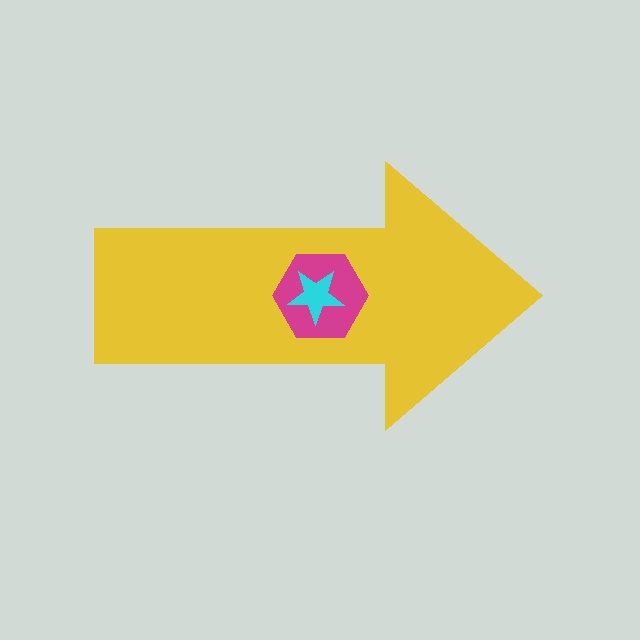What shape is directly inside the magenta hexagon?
The cyan star.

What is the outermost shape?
The yellow arrow.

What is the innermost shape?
The cyan star.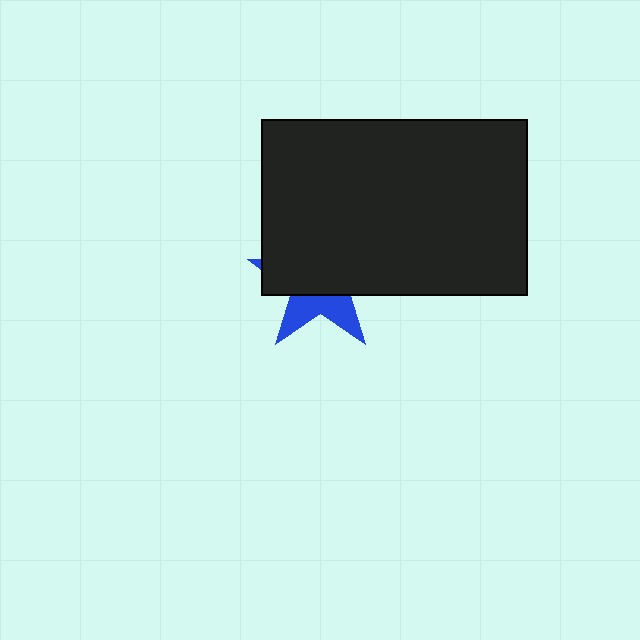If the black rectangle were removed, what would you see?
You would see the complete blue star.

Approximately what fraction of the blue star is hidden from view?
Roughly 65% of the blue star is hidden behind the black rectangle.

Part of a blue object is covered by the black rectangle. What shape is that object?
It is a star.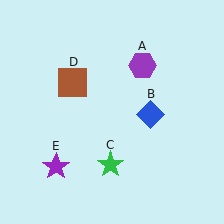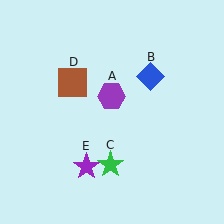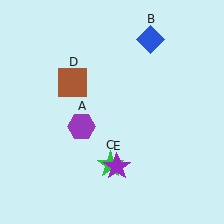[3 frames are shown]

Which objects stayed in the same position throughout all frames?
Green star (object C) and brown square (object D) remained stationary.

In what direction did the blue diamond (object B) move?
The blue diamond (object B) moved up.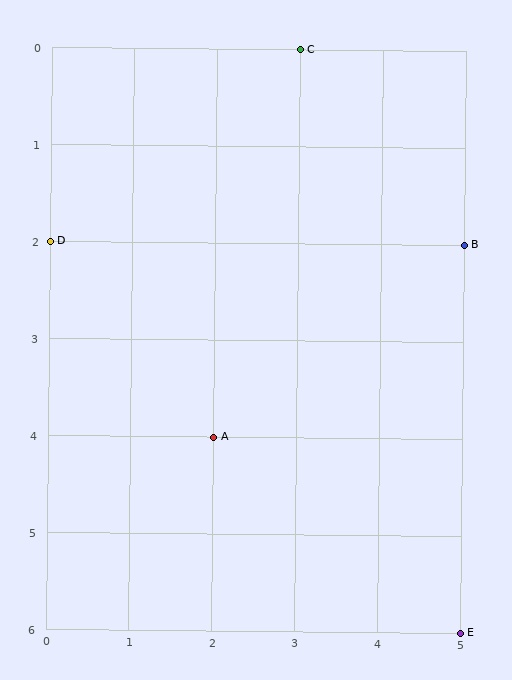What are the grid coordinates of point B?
Point B is at grid coordinates (5, 2).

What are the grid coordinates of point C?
Point C is at grid coordinates (3, 0).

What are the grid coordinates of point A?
Point A is at grid coordinates (2, 4).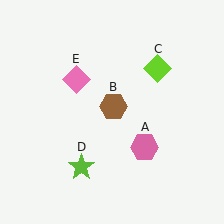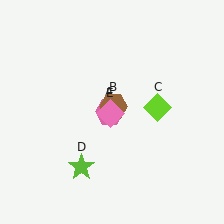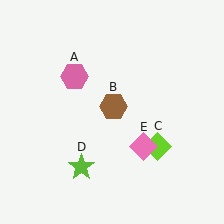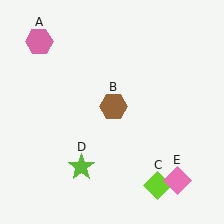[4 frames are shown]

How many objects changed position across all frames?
3 objects changed position: pink hexagon (object A), lime diamond (object C), pink diamond (object E).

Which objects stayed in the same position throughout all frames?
Brown hexagon (object B) and lime star (object D) remained stationary.